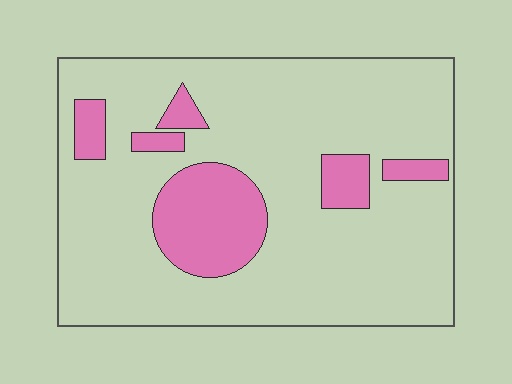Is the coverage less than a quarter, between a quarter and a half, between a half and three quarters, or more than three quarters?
Less than a quarter.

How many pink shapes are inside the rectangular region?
6.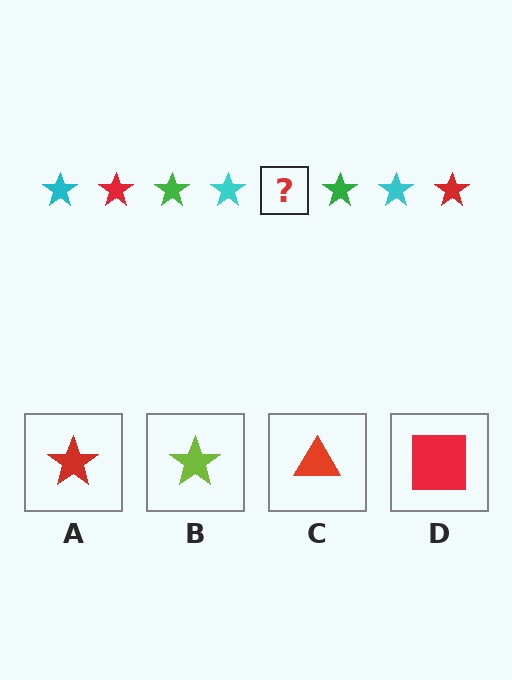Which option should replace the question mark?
Option A.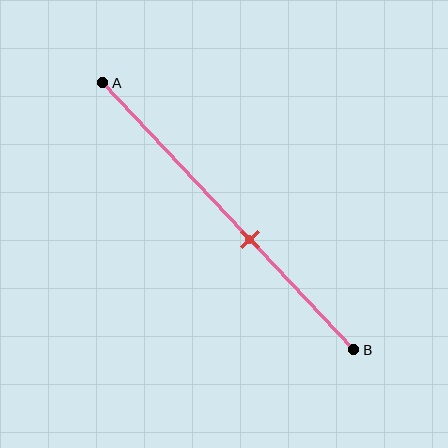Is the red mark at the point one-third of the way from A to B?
No, the mark is at about 60% from A, not at the 33% one-third point.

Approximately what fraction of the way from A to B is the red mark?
The red mark is approximately 60% of the way from A to B.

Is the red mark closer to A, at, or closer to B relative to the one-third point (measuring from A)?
The red mark is closer to point B than the one-third point of segment AB.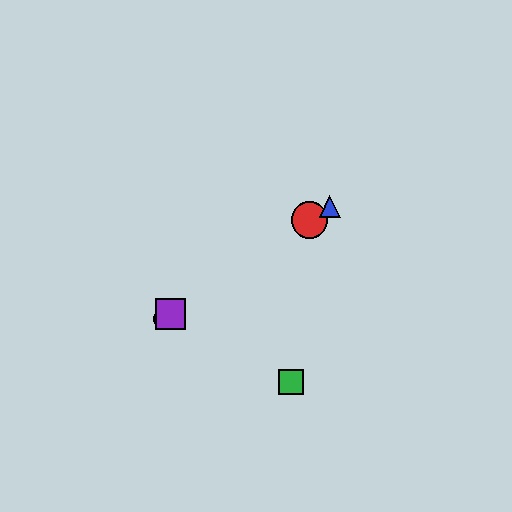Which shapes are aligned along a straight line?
The red circle, the blue triangle, the yellow circle, the purple square are aligned along a straight line.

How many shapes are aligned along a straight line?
4 shapes (the red circle, the blue triangle, the yellow circle, the purple square) are aligned along a straight line.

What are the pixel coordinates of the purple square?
The purple square is at (171, 314).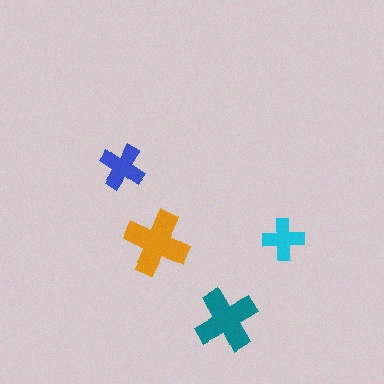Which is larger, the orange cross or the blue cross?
The orange one.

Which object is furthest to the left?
The blue cross is leftmost.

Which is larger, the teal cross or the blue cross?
The teal one.